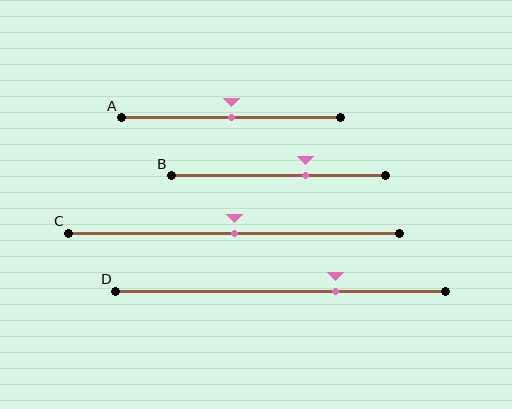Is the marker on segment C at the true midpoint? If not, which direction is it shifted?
Yes, the marker on segment C is at the true midpoint.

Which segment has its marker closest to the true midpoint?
Segment A has its marker closest to the true midpoint.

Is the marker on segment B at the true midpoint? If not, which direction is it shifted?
No, the marker on segment B is shifted to the right by about 13% of the segment length.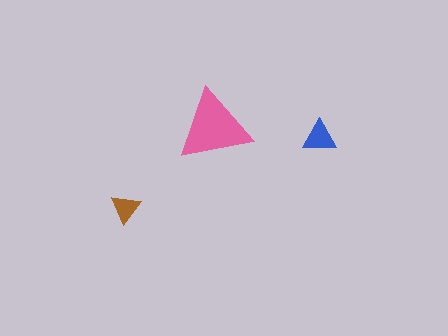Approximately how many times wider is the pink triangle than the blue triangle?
About 2 times wider.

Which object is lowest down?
The brown triangle is bottommost.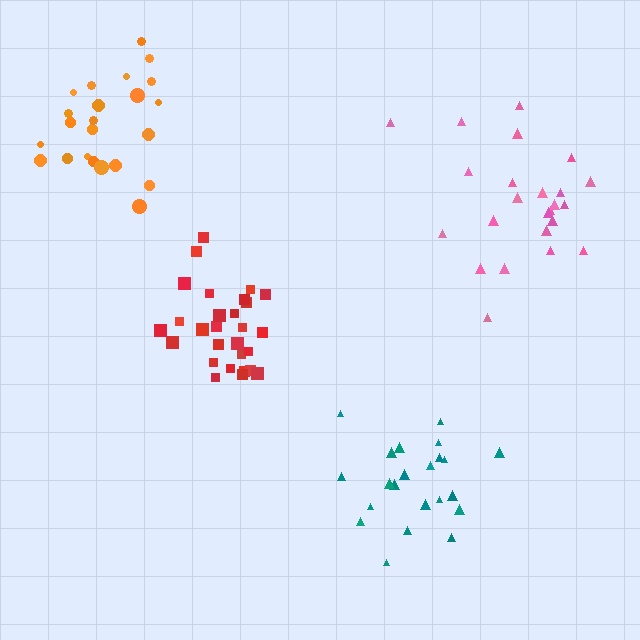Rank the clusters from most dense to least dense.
red, teal, orange, pink.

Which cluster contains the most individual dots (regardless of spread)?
Red (28).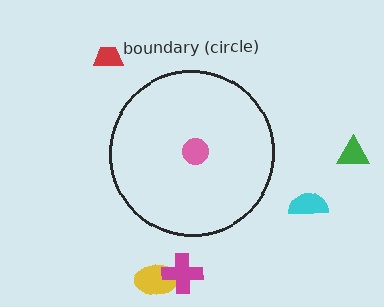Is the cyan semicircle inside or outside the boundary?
Outside.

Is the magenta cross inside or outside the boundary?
Outside.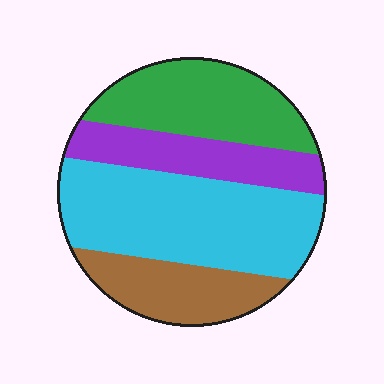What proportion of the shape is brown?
Brown covers around 20% of the shape.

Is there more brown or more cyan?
Cyan.